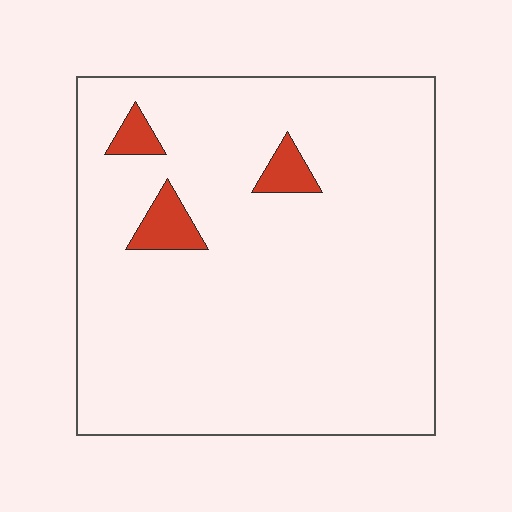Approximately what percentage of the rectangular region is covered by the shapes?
Approximately 5%.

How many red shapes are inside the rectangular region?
3.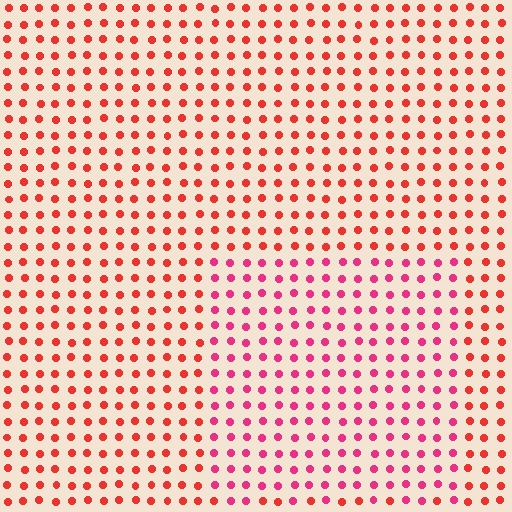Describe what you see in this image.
The image is filled with small red elements in a uniform arrangement. A rectangle-shaped region is visible where the elements are tinted to a slightly different hue, forming a subtle color boundary.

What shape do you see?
I see a rectangle.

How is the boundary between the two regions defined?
The boundary is defined purely by a slight shift in hue (about 28 degrees). Spacing, size, and orientation are identical on both sides.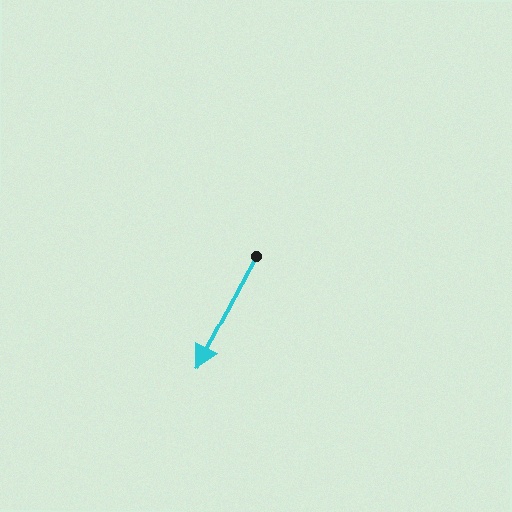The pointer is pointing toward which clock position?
Roughly 7 o'clock.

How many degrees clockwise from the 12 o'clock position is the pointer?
Approximately 208 degrees.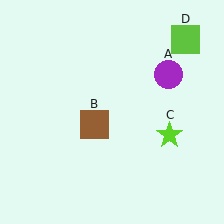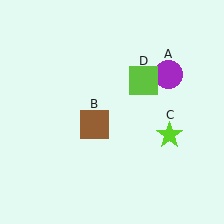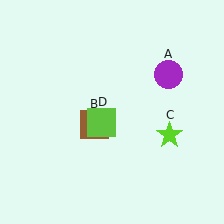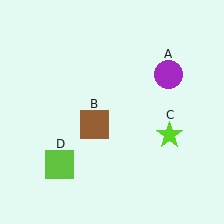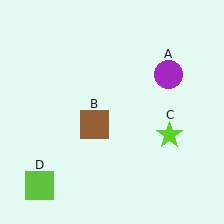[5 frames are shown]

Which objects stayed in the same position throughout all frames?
Purple circle (object A) and brown square (object B) and lime star (object C) remained stationary.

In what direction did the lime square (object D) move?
The lime square (object D) moved down and to the left.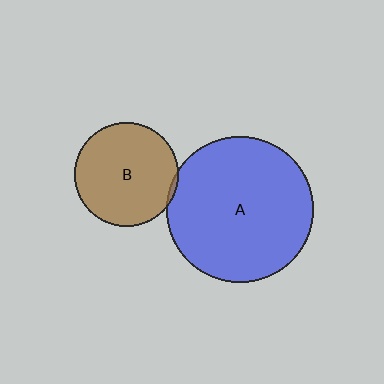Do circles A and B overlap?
Yes.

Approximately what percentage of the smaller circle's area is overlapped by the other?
Approximately 5%.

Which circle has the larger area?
Circle A (blue).